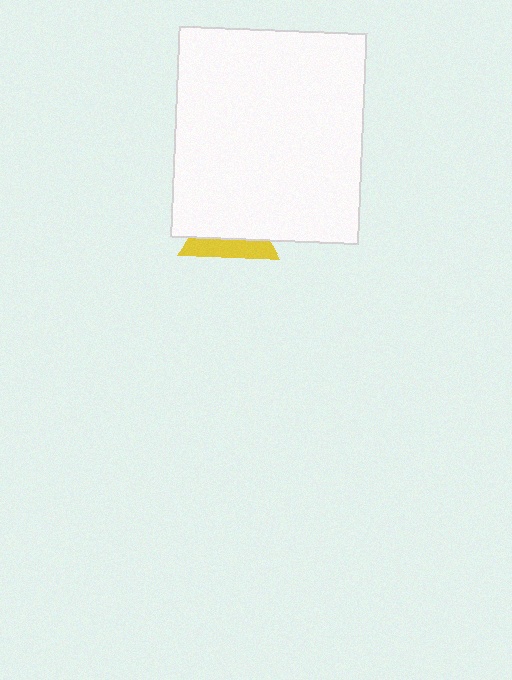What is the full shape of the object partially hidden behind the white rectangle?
The partially hidden object is a yellow triangle.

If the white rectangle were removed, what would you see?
You would see the complete yellow triangle.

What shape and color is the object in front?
The object in front is a white rectangle.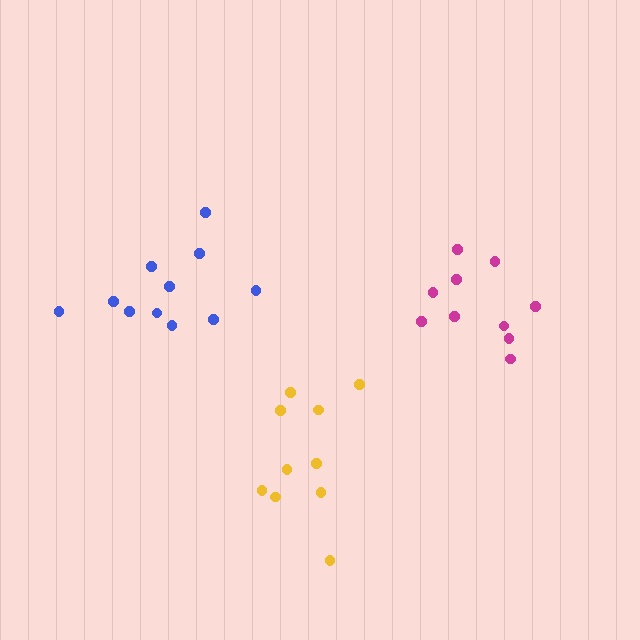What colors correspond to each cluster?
The clusters are colored: magenta, blue, yellow.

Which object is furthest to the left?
The blue cluster is leftmost.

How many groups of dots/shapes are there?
There are 3 groups.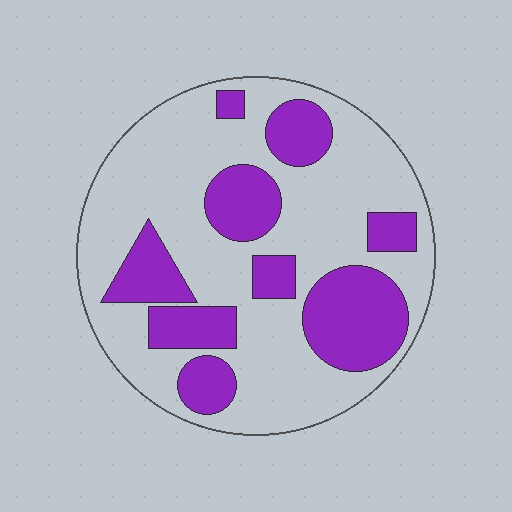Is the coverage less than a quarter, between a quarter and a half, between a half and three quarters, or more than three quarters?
Between a quarter and a half.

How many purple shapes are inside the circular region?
9.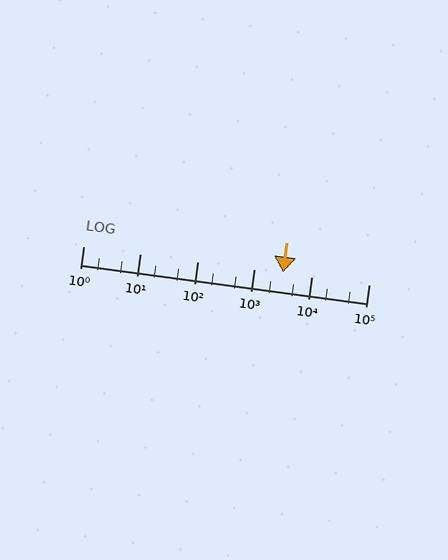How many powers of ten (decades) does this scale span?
The scale spans 5 decades, from 1 to 100000.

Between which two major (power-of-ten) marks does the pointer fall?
The pointer is between 1000 and 10000.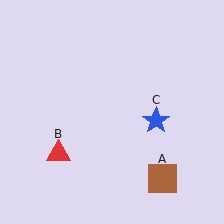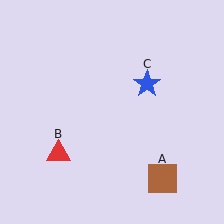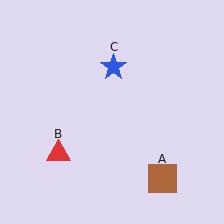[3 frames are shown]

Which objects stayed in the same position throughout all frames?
Brown square (object A) and red triangle (object B) remained stationary.